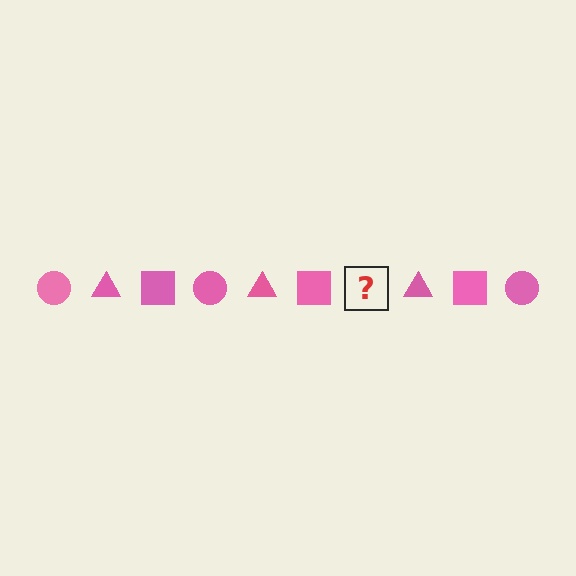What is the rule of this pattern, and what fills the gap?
The rule is that the pattern cycles through circle, triangle, square shapes in pink. The gap should be filled with a pink circle.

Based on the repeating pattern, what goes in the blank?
The blank should be a pink circle.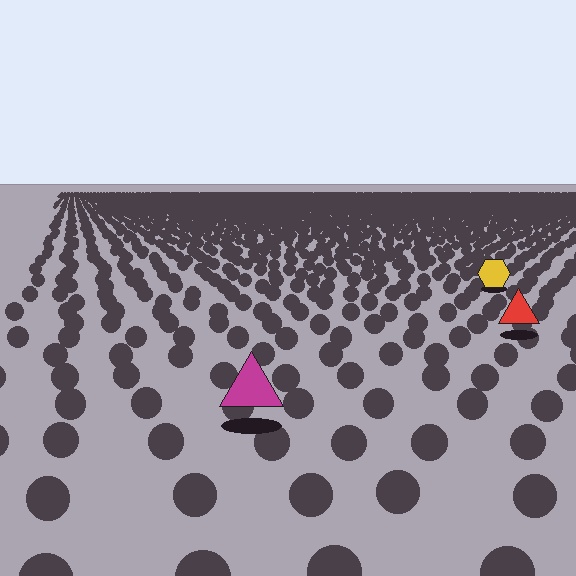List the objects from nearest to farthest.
From nearest to farthest: the magenta triangle, the red triangle, the yellow hexagon.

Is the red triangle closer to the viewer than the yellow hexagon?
Yes. The red triangle is closer — you can tell from the texture gradient: the ground texture is coarser near it.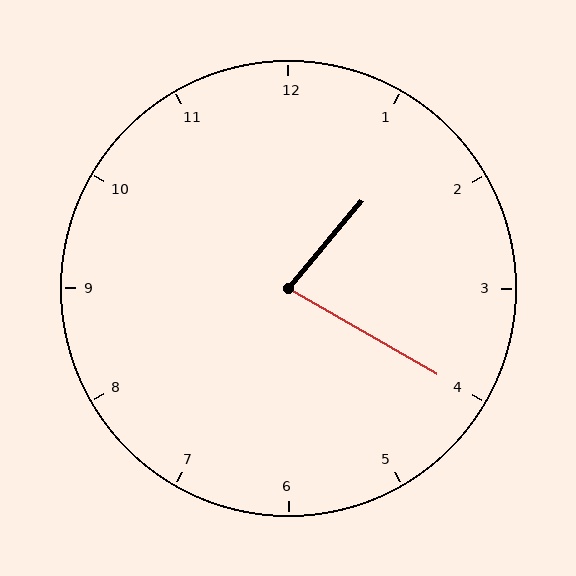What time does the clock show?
1:20.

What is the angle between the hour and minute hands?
Approximately 80 degrees.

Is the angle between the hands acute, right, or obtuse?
It is acute.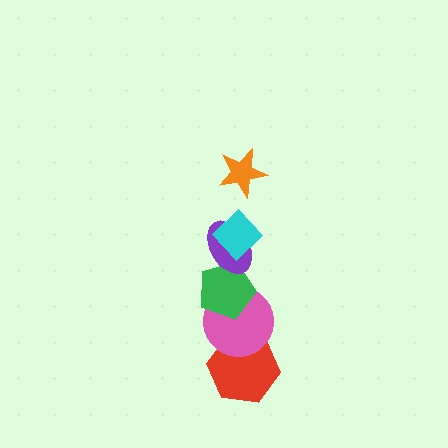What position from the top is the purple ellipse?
The purple ellipse is 3rd from the top.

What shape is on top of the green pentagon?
The purple ellipse is on top of the green pentagon.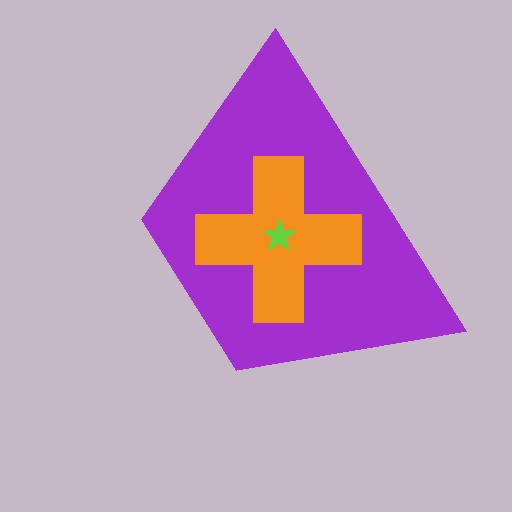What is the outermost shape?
The purple trapezoid.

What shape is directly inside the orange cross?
The lime star.